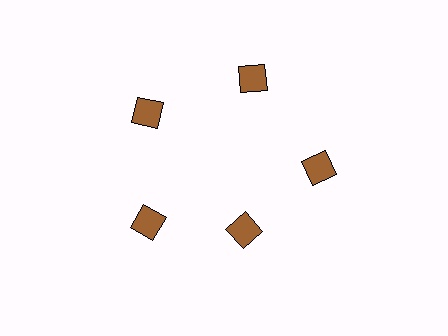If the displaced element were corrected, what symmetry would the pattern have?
It would have 5-fold rotational symmetry — the pattern would map onto itself every 72 degrees.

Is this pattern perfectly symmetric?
No. The 5 brown squares are arranged in a ring, but one element near the 5 o'clock position is pulled inward toward the center, breaking the 5-fold rotational symmetry.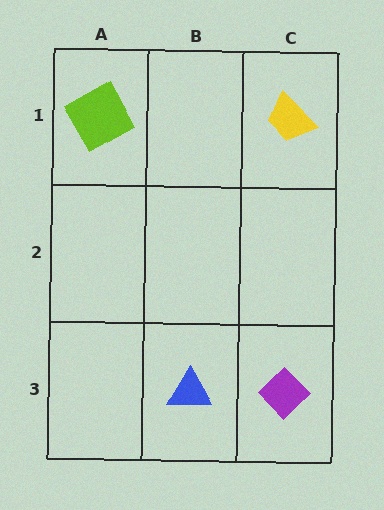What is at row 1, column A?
A lime square.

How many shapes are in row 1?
2 shapes.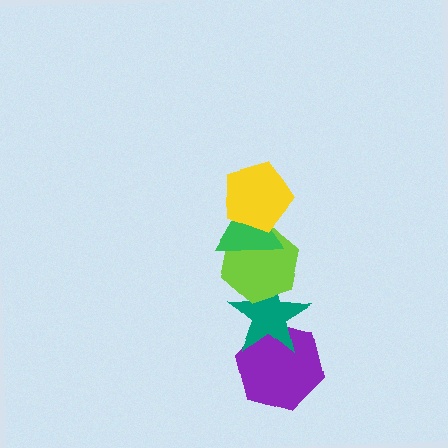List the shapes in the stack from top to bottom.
From top to bottom: the yellow pentagon, the green triangle, the lime hexagon, the teal star, the purple hexagon.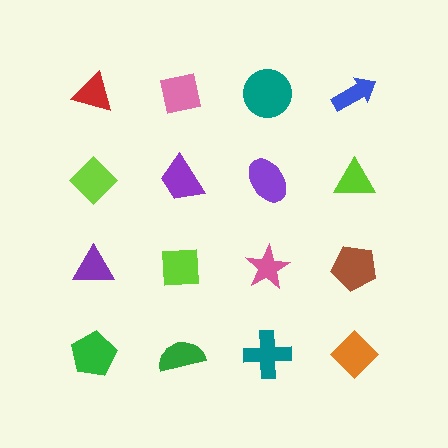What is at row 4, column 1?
A green pentagon.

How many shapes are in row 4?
4 shapes.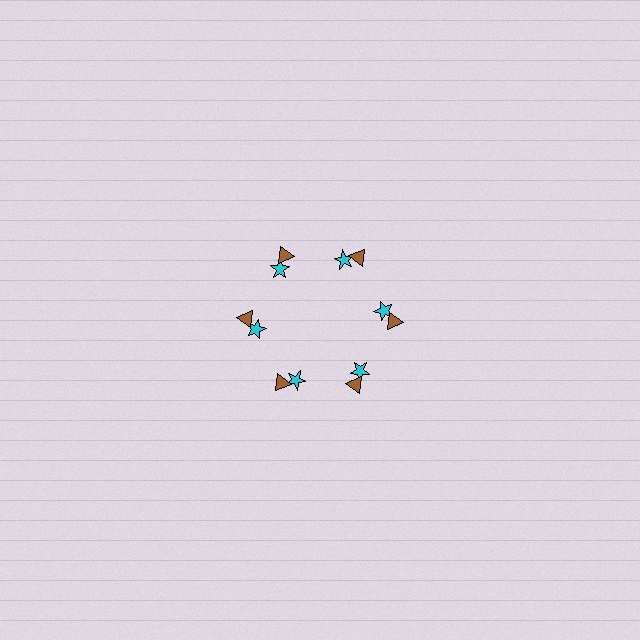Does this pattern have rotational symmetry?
Yes, this pattern has 6-fold rotational symmetry. It looks the same after rotating 60 degrees around the center.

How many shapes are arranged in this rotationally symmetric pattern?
There are 12 shapes, arranged in 6 groups of 2.